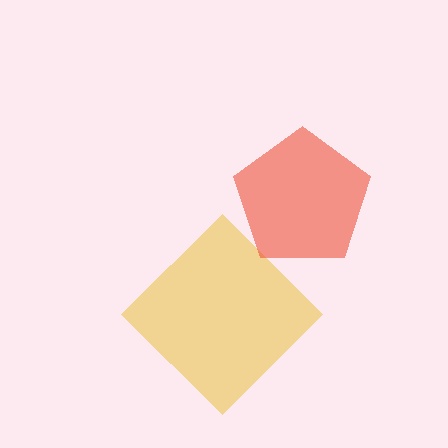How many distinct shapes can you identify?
There are 2 distinct shapes: a yellow diamond, a red pentagon.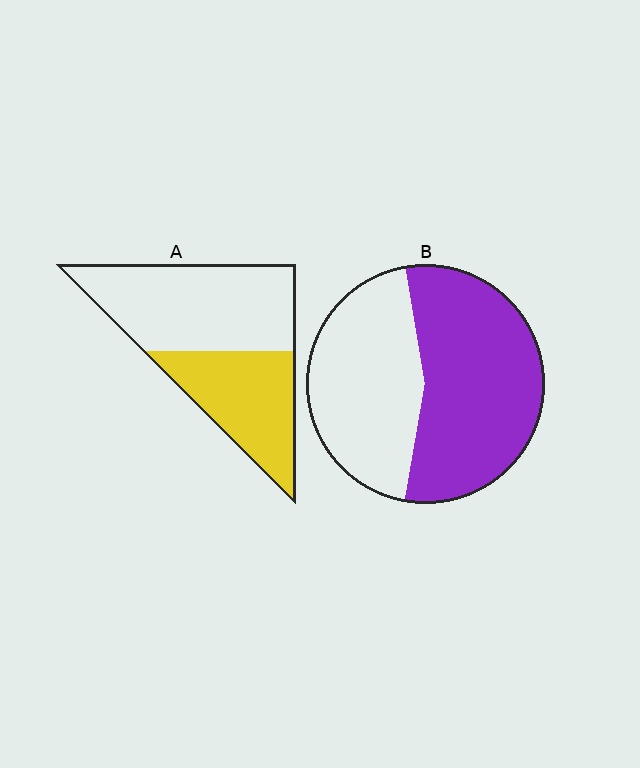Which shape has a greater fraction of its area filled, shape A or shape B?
Shape B.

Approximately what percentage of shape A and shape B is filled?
A is approximately 40% and B is approximately 55%.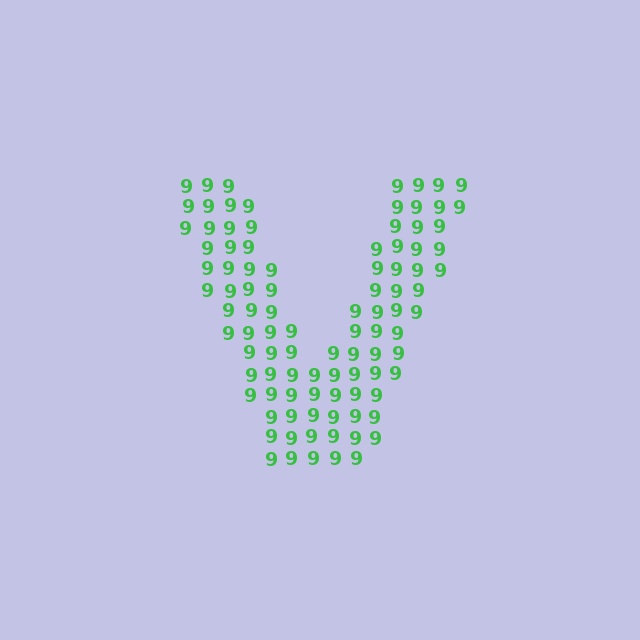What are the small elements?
The small elements are digit 9's.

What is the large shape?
The large shape is the letter V.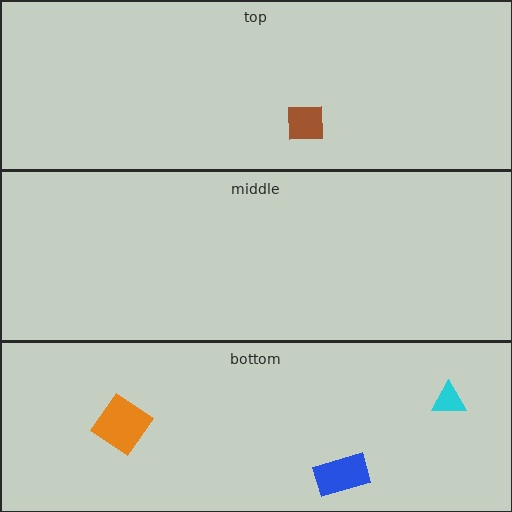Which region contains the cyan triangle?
The bottom region.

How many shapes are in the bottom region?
3.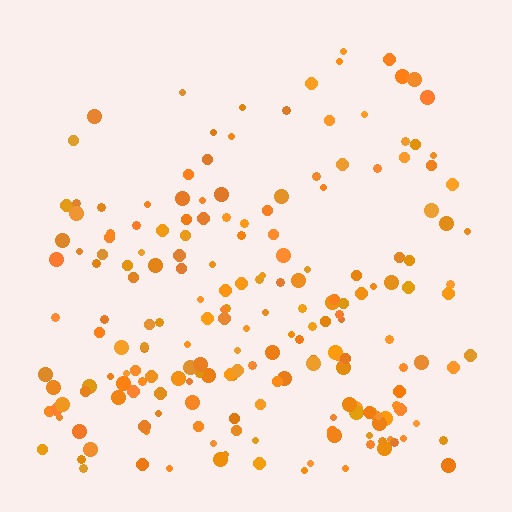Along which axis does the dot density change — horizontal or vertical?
Vertical.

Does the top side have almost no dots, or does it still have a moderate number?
Still a moderate number, just noticeably fewer than the bottom.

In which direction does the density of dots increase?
From top to bottom, with the bottom side densest.